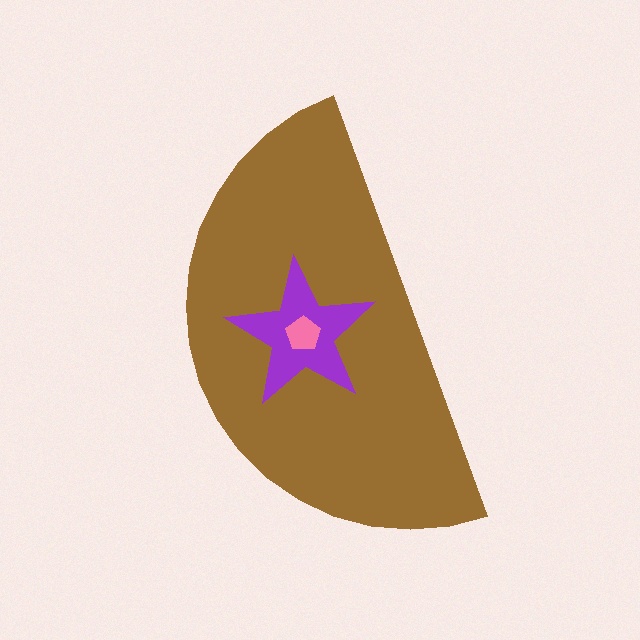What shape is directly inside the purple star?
The pink pentagon.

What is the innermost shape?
The pink pentagon.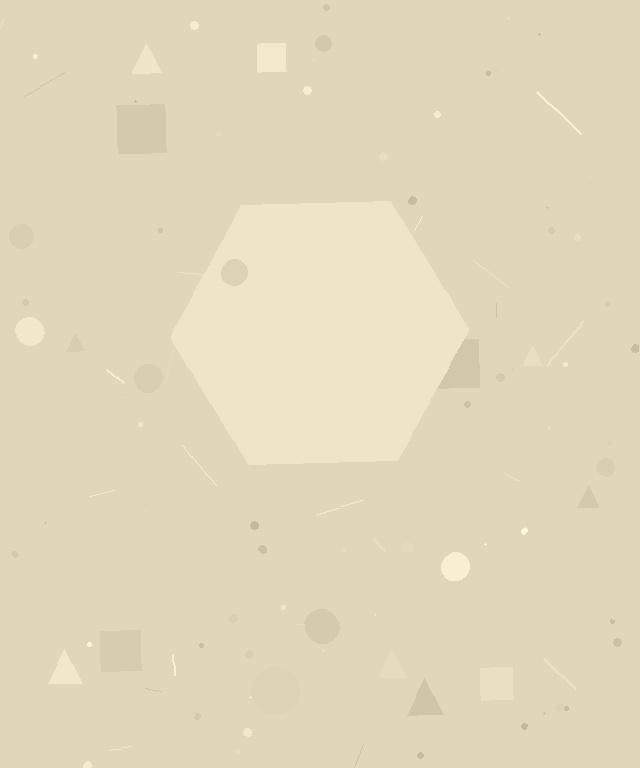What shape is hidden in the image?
A hexagon is hidden in the image.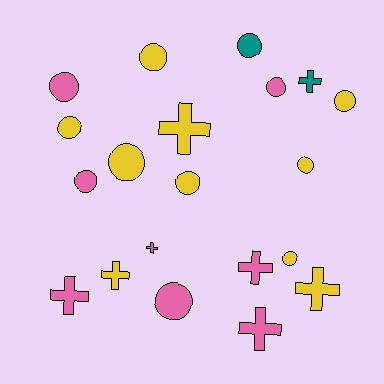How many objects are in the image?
There are 20 objects.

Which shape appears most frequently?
Circle, with 12 objects.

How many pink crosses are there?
There are 4 pink crosses.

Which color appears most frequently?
Yellow, with 10 objects.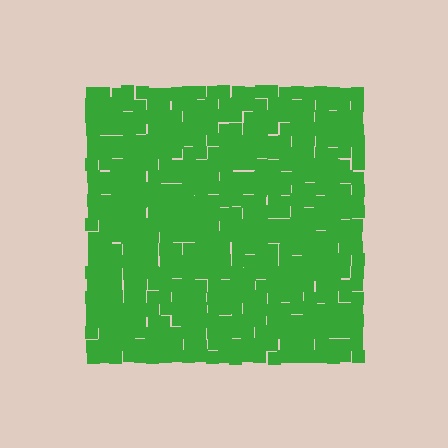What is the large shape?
The large shape is a square.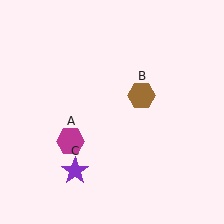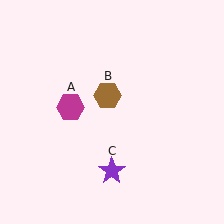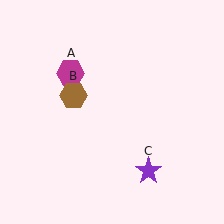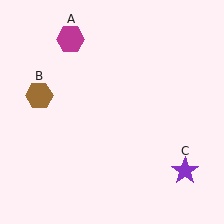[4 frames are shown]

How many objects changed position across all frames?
3 objects changed position: magenta hexagon (object A), brown hexagon (object B), purple star (object C).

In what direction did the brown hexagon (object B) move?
The brown hexagon (object B) moved left.